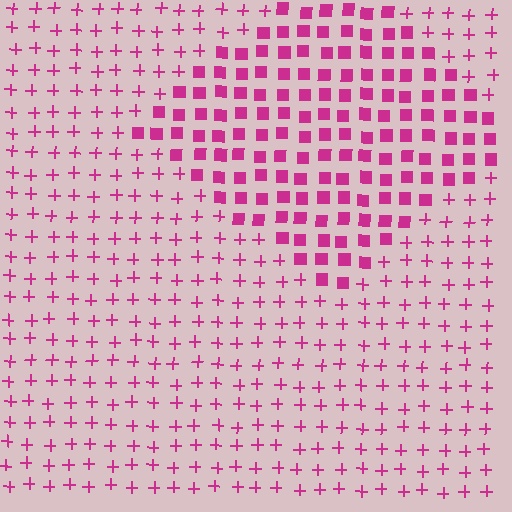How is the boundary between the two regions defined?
The boundary is defined by a change in element shape: squares inside vs. plus signs outside. All elements share the same color and spacing.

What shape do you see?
I see a diamond.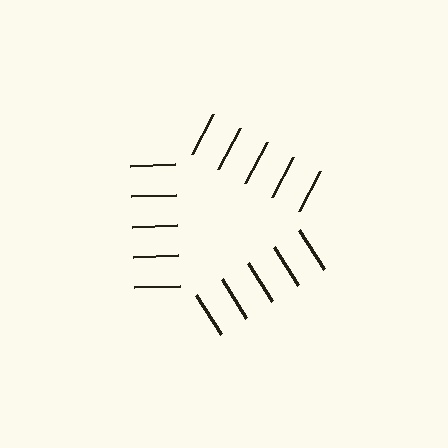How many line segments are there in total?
15 — 5 along each of the 3 edges.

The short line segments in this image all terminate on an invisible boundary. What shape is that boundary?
An illusory triangle — the line segments terminate on its edges but no continuous stroke is drawn.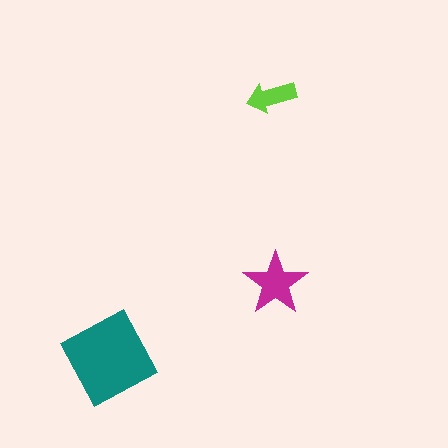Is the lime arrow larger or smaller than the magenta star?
Smaller.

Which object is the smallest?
The lime arrow.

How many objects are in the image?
There are 3 objects in the image.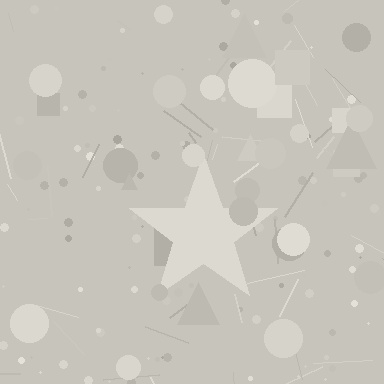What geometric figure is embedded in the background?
A star is embedded in the background.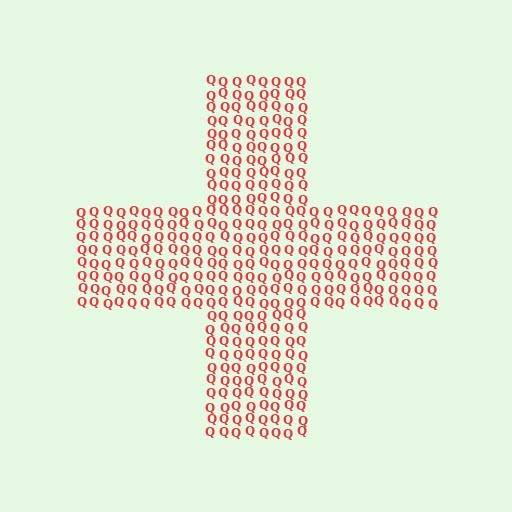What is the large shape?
The large shape is a cross.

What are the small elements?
The small elements are letter Q's.